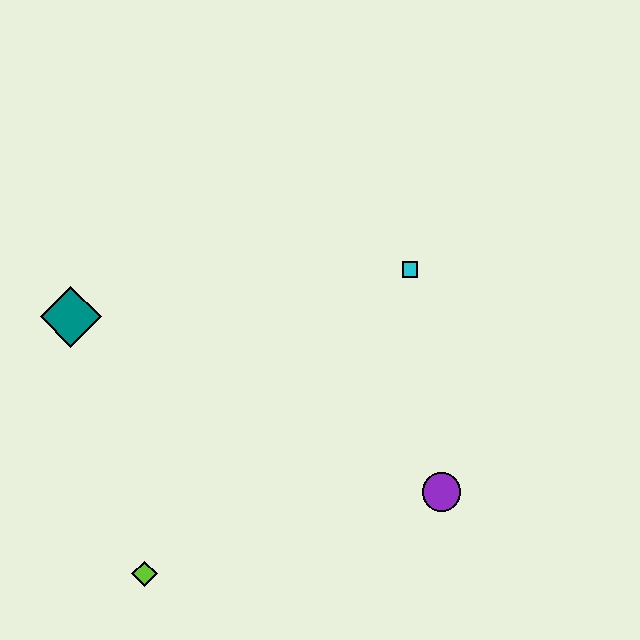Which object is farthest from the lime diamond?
The cyan square is farthest from the lime diamond.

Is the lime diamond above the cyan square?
No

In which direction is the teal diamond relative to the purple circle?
The teal diamond is to the left of the purple circle.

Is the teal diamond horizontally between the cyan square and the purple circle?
No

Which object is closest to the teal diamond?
The lime diamond is closest to the teal diamond.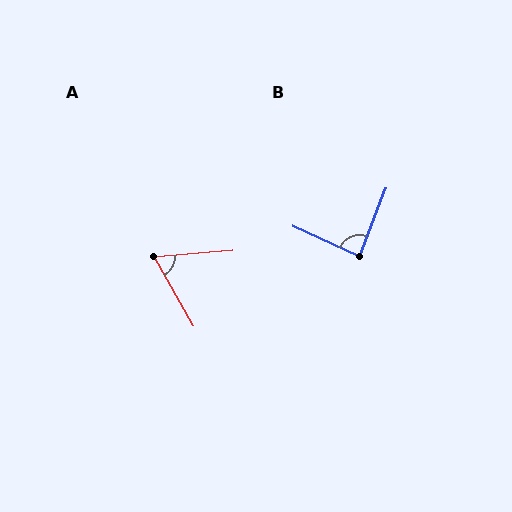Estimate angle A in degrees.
Approximately 65 degrees.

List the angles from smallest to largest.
A (65°), B (86°).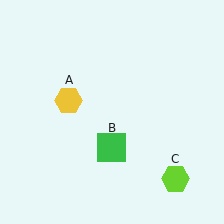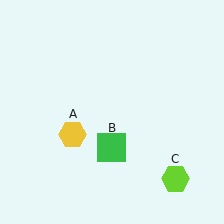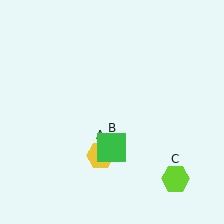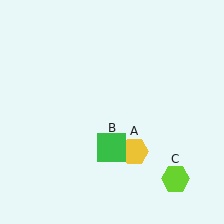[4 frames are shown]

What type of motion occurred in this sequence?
The yellow hexagon (object A) rotated counterclockwise around the center of the scene.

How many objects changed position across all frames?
1 object changed position: yellow hexagon (object A).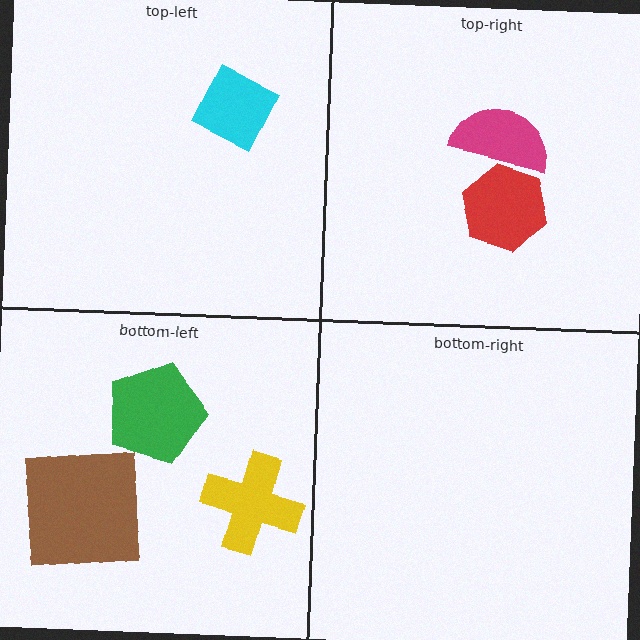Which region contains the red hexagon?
The top-right region.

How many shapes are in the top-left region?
1.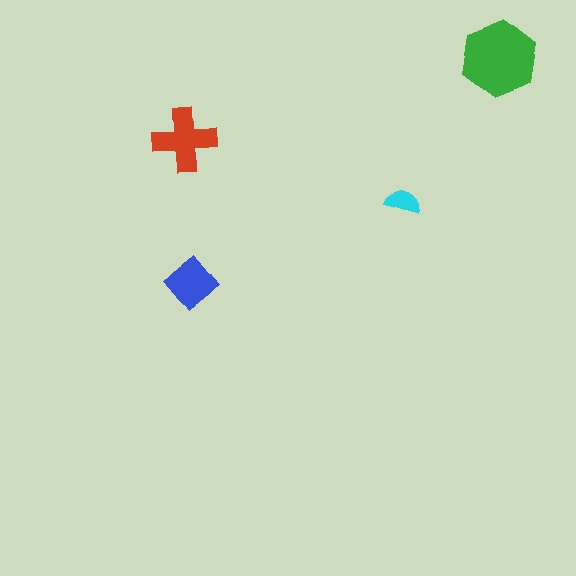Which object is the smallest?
The cyan semicircle.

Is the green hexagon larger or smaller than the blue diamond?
Larger.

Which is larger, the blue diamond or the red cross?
The red cross.